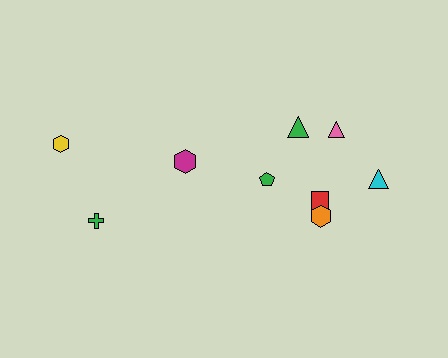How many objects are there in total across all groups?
There are 9 objects.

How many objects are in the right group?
There are 6 objects.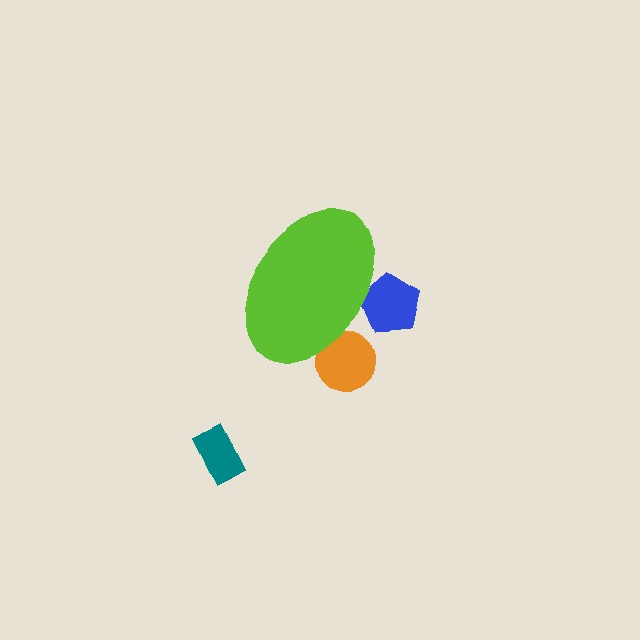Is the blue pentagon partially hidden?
Yes, the blue pentagon is partially hidden behind the lime ellipse.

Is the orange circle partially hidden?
Yes, the orange circle is partially hidden behind the lime ellipse.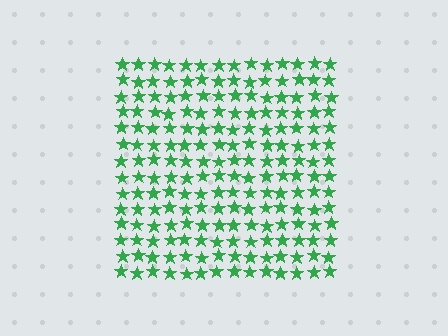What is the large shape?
The large shape is a square.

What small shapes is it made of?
It is made of small stars.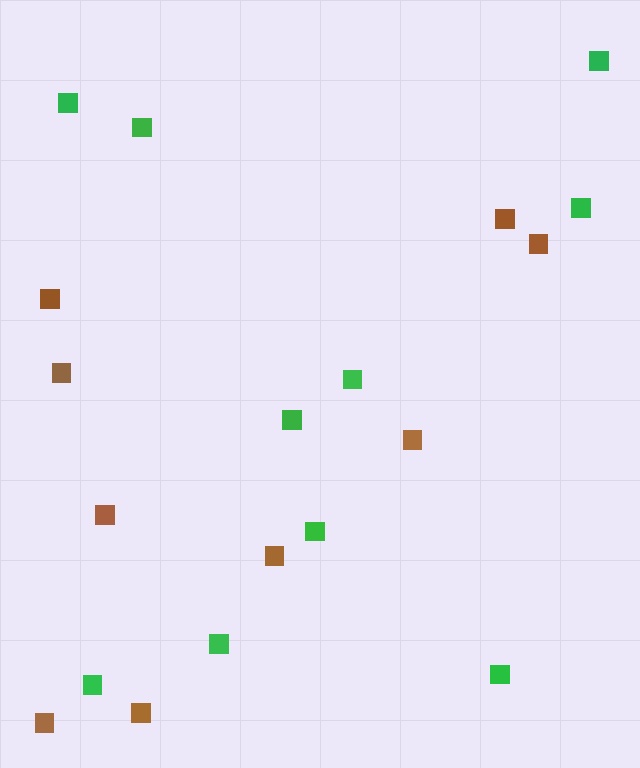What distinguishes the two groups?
There are 2 groups: one group of green squares (10) and one group of brown squares (9).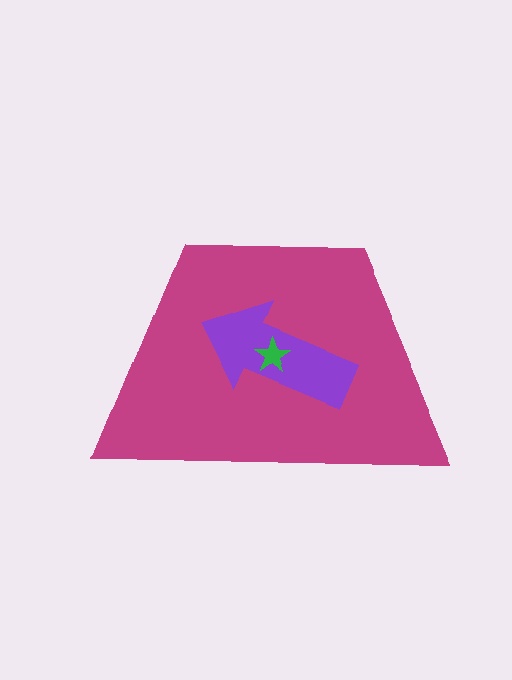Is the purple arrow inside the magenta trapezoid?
Yes.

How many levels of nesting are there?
3.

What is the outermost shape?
The magenta trapezoid.